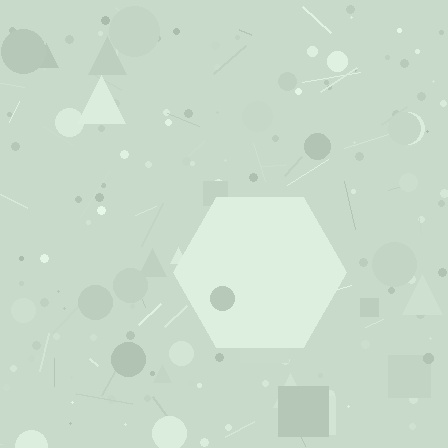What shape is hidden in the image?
A hexagon is hidden in the image.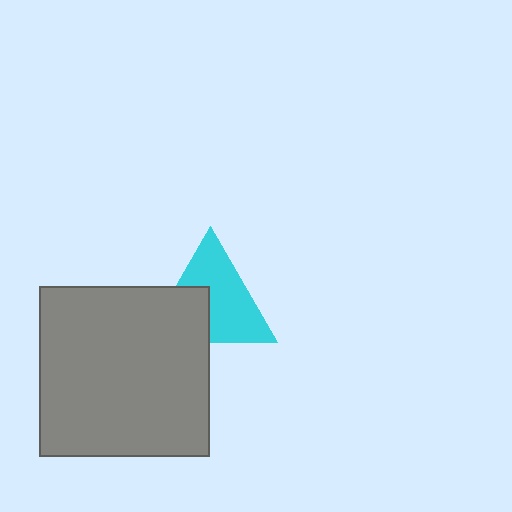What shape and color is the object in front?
The object in front is a gray square.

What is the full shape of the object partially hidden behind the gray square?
The partially hidden object is a cyan triangle.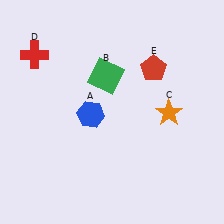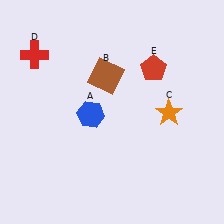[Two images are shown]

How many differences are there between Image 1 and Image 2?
There is 1 difference between the two images.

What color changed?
The square (B) changed from green in Image 1 to brown in Image 2.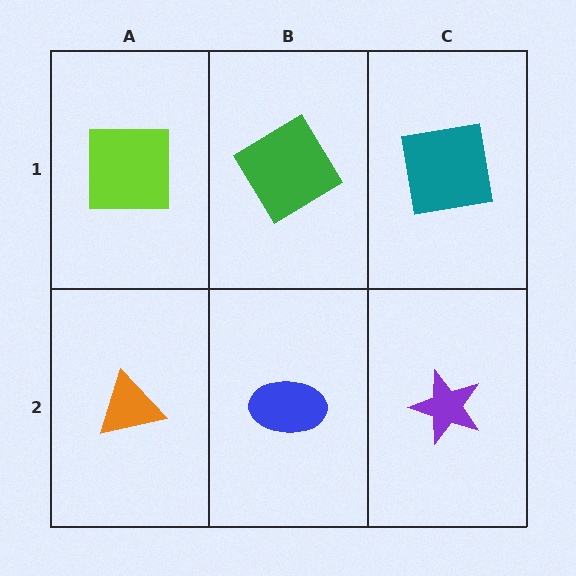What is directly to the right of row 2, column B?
A purple star.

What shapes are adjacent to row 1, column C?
A purple star (row 2, column C), a green diamond (row 1, column B).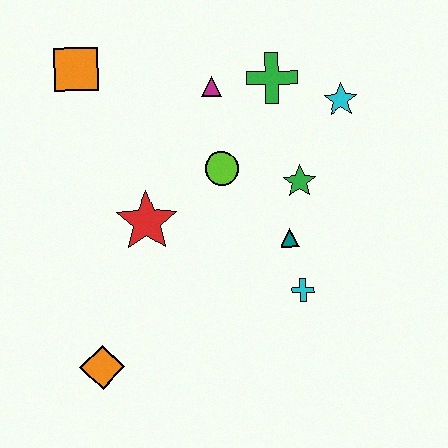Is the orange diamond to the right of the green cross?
No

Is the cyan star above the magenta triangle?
No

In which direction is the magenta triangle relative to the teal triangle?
The magenta triangle is above the teal triangle.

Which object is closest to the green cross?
The magenta triangle is closest to the green cross.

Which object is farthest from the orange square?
The cyan cross is farthest from the orange square.